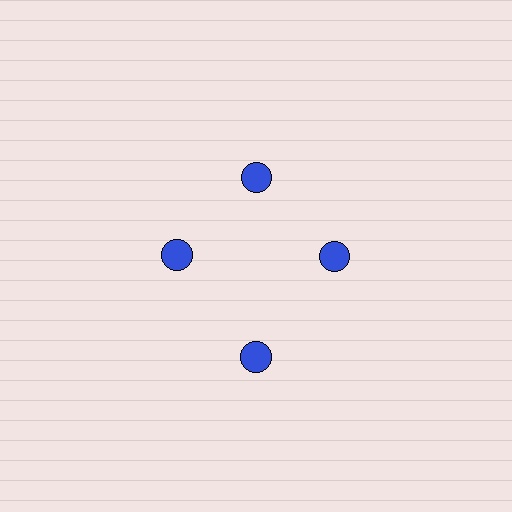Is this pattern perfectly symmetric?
No. The 4 blue circles are arranged in a ring, but one element near the 6 o'clock position is pushed outward from the center, breaking the 4-fold rotational symmetry.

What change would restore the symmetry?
The symmetry would be restored by moving it inward, back onto the ring so that all 4 circles sit at equal angles and equal distance from the center.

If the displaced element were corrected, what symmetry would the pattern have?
It would have 4-fold rotational symmetry — the pattern would map onto itself every 90 degrees.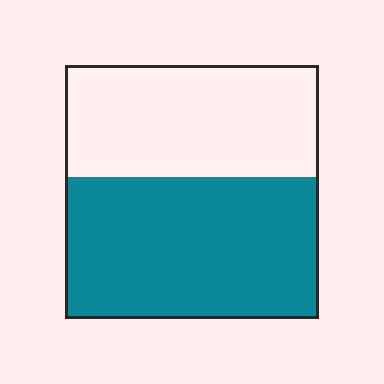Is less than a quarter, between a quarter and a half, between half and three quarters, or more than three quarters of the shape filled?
Between half and three quarters.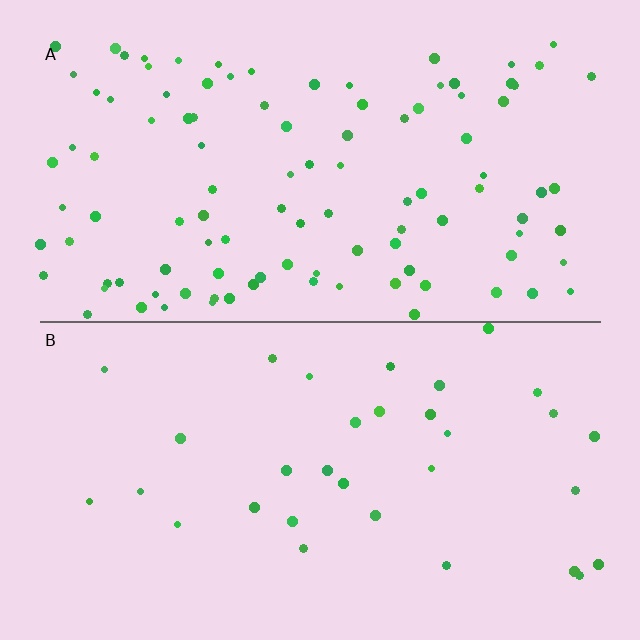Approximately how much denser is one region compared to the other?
Approximately 3.2× — region A over region B.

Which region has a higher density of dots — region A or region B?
A (the top).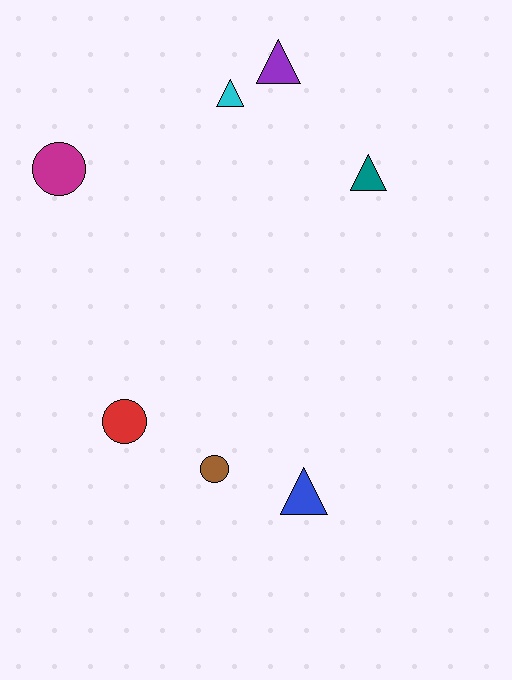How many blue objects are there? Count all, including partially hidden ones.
There is 1 blue object.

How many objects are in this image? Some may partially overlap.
There are 7 objects.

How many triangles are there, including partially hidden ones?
There are 4 triangles.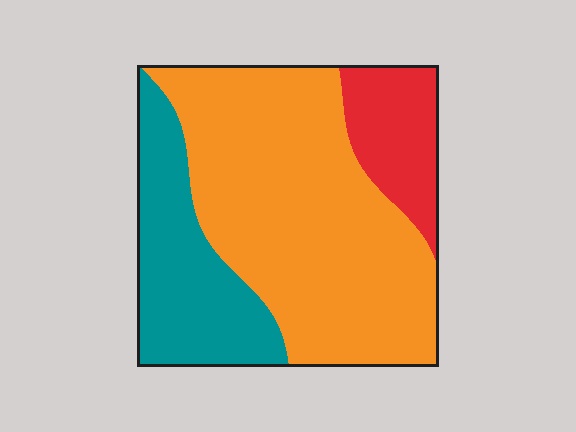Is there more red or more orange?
Orange.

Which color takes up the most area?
Orange, at roughly 60%.